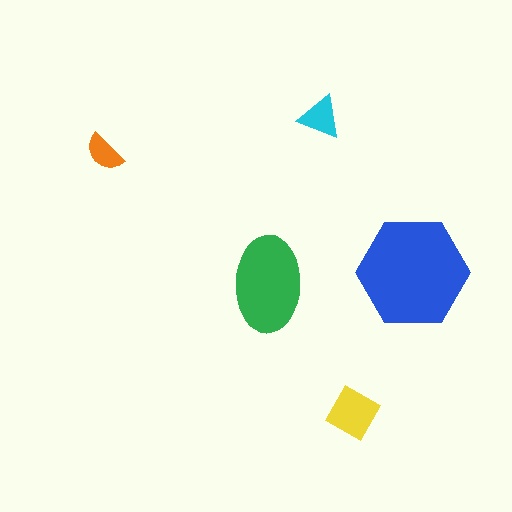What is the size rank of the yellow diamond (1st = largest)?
3rd.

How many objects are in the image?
There are 5 objects in the image.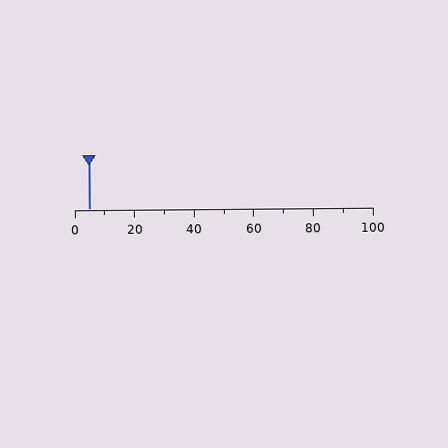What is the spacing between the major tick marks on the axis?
The major ticks are spaced 20 apart.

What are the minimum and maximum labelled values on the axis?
The axis runs from 0 to 100.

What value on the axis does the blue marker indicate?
The marker indicates approximately 5.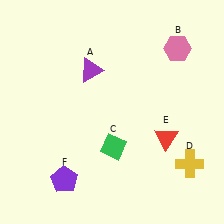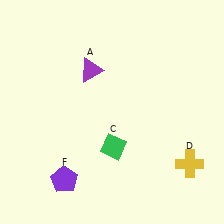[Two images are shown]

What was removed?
The red triangle (E), the pink hexagon (B) were removed in Image 2.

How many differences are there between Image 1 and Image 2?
There are 2 differences between the two images.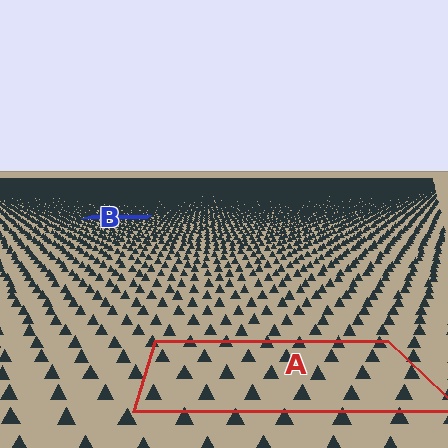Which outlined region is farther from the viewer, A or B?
Region B is farther from the viewer — the texture elements inside it appear smaller and more densely packed.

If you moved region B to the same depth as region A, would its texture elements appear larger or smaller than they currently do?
They would appear larger. At a closer depth, the same texture elements are projected at a bigger on-screen size.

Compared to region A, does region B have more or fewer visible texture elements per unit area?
Region B has more texture elements per unit area — they are packed more densely because it is farther away.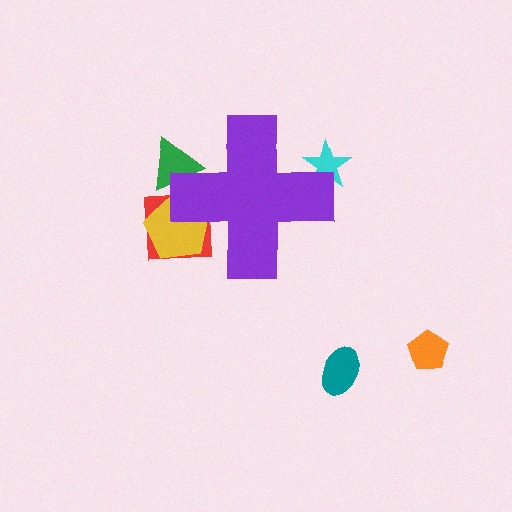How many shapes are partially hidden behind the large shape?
4 shapes are partially hidden.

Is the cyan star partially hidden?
Yes, the cyan star is partially hidden behind the purple cross.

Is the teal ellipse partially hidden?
No, the teal ellipse is fully visible.